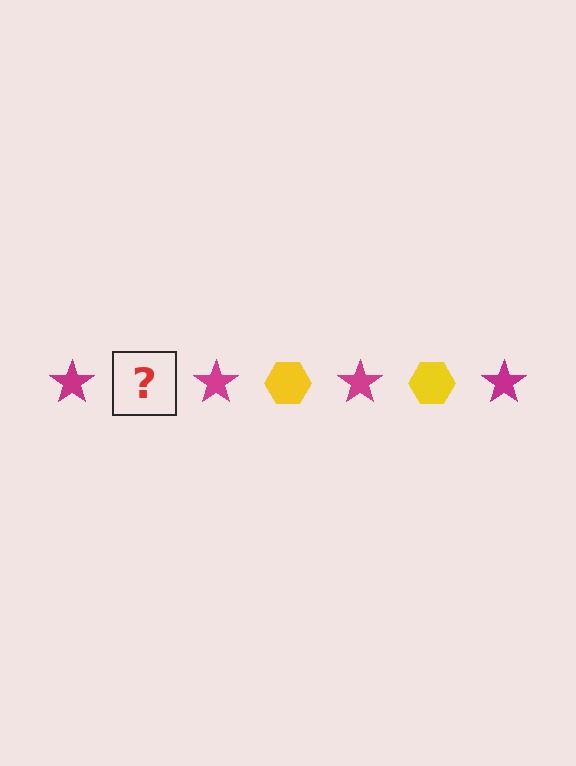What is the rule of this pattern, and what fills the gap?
The rule is that the pattern alternates between magenta star and yellow hexagon. The gap should be filled with a yellow hexagon.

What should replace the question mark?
The question mark should be replaced with a yellow hexagon.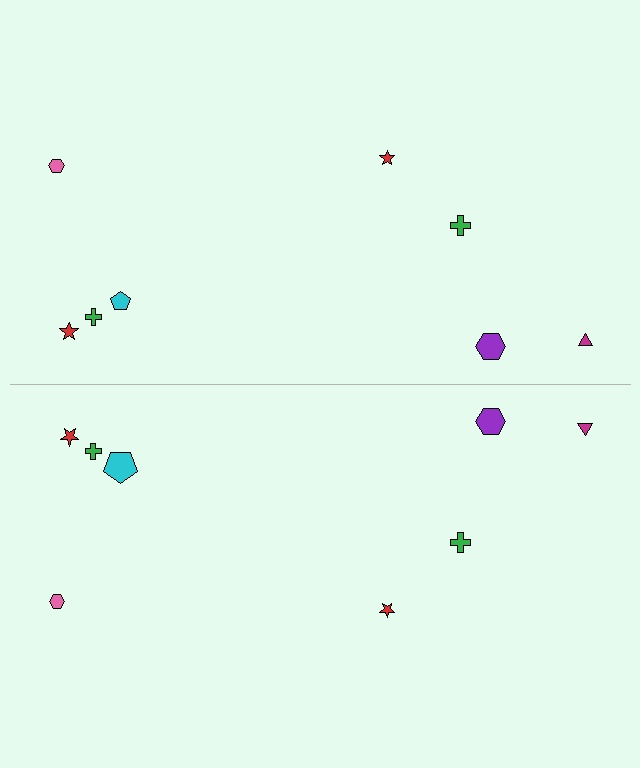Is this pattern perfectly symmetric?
No, the pattern is not perfectly symmetric. The cyan pentagon on the bottom side has a different size than its mirror counterpart.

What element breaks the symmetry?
The cyan pentagon on the bottom side has a different size than its mirror counterpart.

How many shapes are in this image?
There are 16 shapes in this image.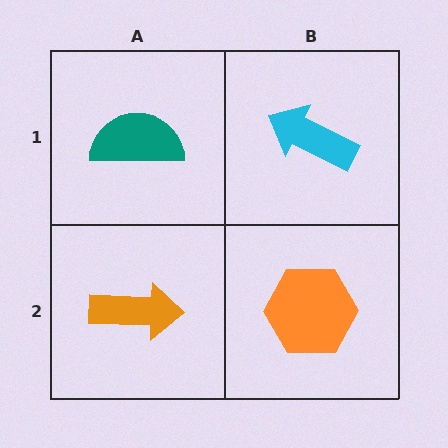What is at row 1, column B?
A cyan arrow.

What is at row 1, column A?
A teal semicircle.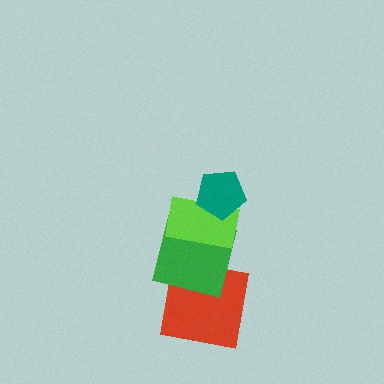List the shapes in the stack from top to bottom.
From top to bottom: the teal pentagon, the lime rectangle, the green square, the red square.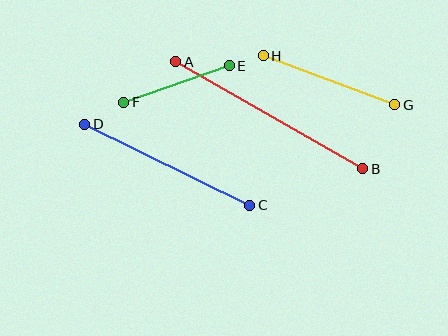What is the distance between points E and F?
The distance is approximately 112 pixels.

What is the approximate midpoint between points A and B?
The midpoint is at approximately (269, 115) pixels.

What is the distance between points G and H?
The distance is approximately 140 pixels.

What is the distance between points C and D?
The distance is approximately 184 pixels.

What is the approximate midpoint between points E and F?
The midpoint is at approximately (177, 84) pixels.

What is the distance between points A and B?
The distance is approximately 215 pixels.